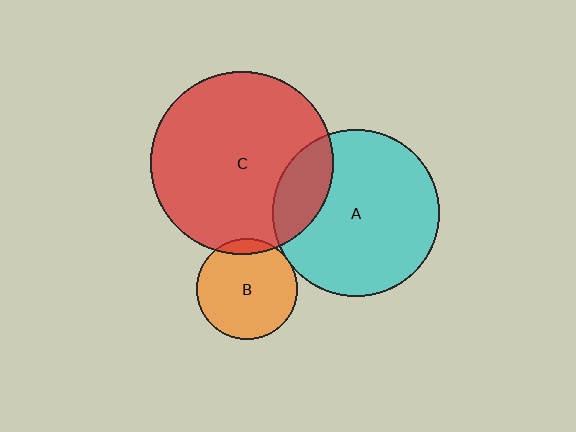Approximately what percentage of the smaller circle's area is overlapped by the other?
Approximately 10%.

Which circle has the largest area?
Circle C (red).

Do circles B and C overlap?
Yes.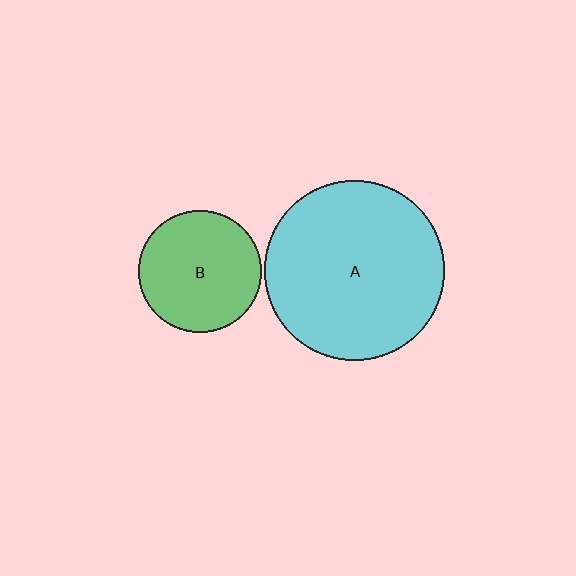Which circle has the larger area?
Circle A (cyan).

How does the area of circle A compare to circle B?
Approximately 2.1 times.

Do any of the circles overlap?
No, none of the circles overlap.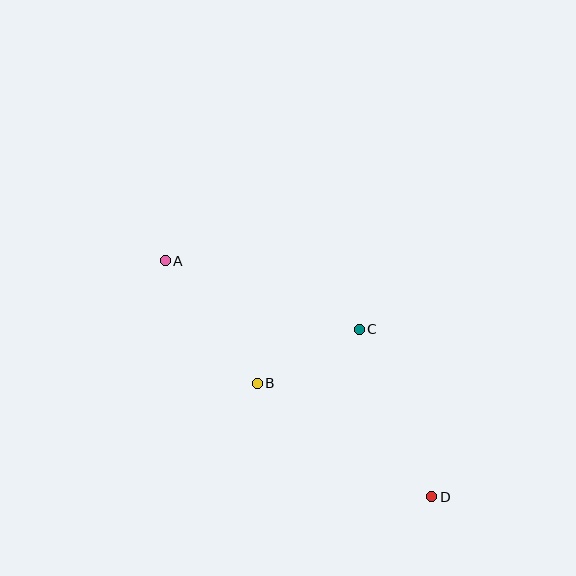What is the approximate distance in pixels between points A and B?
The distance between A and B is approximately 153 pixels.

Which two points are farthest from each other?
Points A and D are farthest from each other.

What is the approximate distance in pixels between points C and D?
The distance between C and D is approximately 182 pixels.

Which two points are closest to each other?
Points B and C are closest to each other.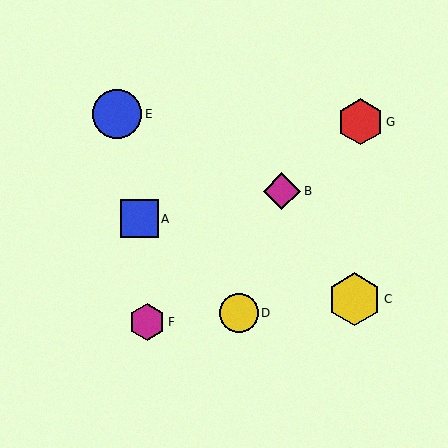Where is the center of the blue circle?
The center of the blue circle is at (117, 114).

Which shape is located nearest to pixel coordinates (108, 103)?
The blue circle (labeled E) at (117, 114) is nearest to that location.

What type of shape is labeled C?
Shape C is a yellow hexagon.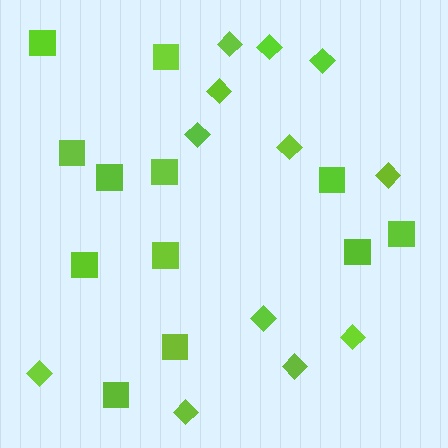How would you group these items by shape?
There are 2 groups: one group of diamonds (12) and one group of squares (12).